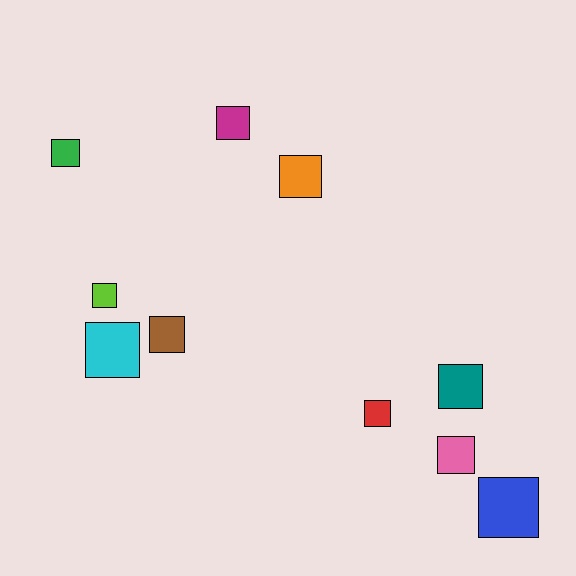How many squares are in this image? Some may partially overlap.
There are 10 squares.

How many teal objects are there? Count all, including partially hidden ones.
There is 1 teal object.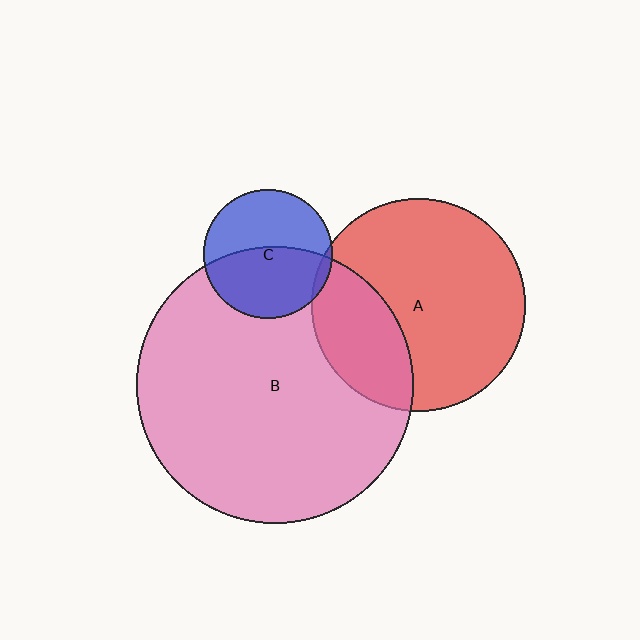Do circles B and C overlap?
Yes.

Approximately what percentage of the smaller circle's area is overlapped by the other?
Approximately 50%.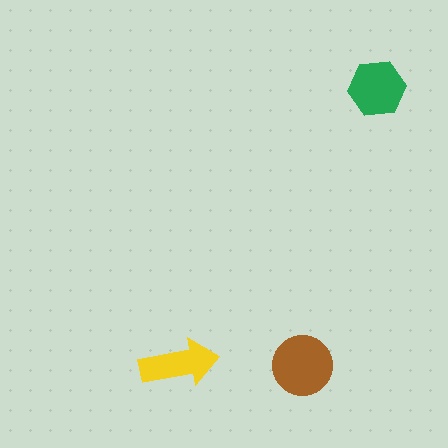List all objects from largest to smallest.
The brown circle, the green hexagon, the yellow arrow.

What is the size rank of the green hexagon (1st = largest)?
2nd.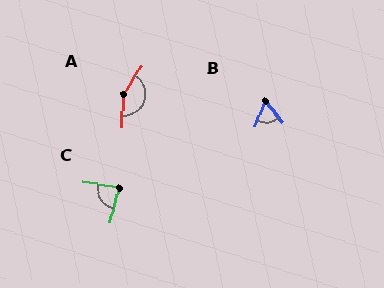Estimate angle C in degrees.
Approximately 86 degrees.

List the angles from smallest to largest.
B (60°), C (86°), A (151°).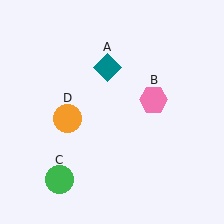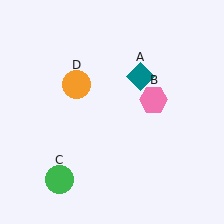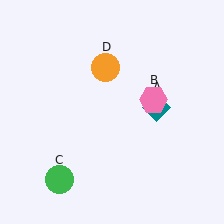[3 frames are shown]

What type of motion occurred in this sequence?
The teal diamond (object A), orange circle (object D) rotated clockwise around the center of the scene.